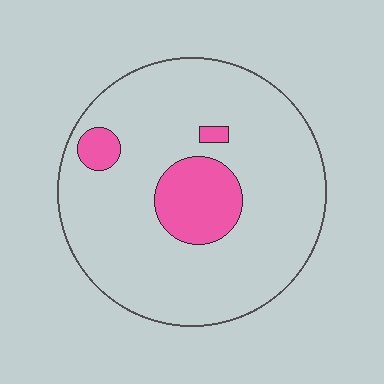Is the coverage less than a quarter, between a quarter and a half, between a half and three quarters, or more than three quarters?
Less than a quarter.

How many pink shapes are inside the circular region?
3.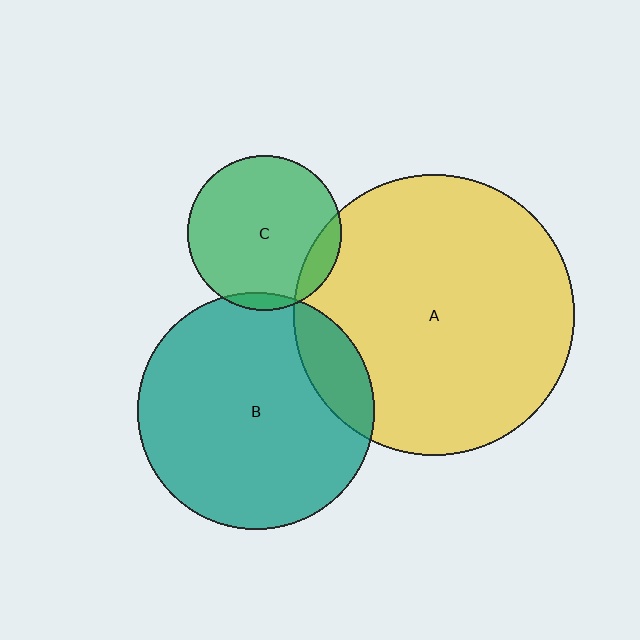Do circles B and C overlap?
Yes.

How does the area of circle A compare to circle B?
Approximately 1.4 times.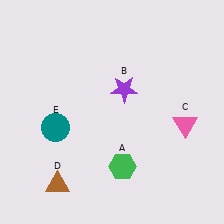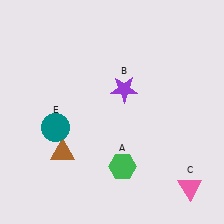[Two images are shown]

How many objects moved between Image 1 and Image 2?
2 objects moved between the two images.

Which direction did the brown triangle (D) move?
The brown triangle (D) moved up.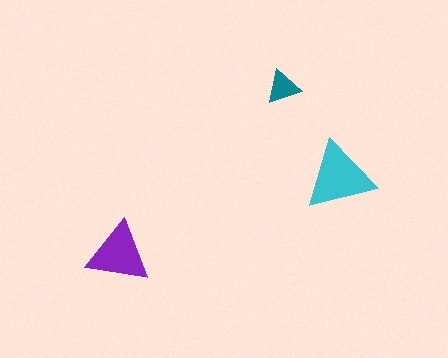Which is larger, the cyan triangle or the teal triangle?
The cyan one.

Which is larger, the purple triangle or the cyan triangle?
The cyan one.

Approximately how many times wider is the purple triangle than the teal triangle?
About 2 times wider.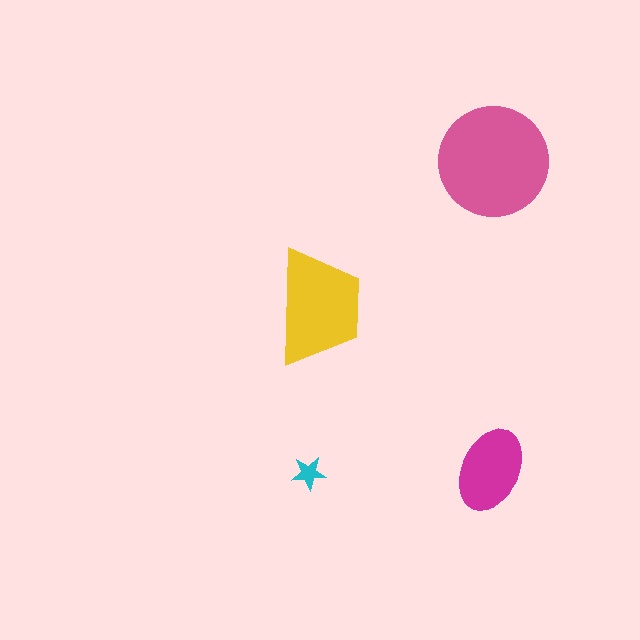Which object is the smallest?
The cyan star.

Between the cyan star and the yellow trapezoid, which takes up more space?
The yellow trapezoid.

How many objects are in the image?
There are 4 objects in the image.